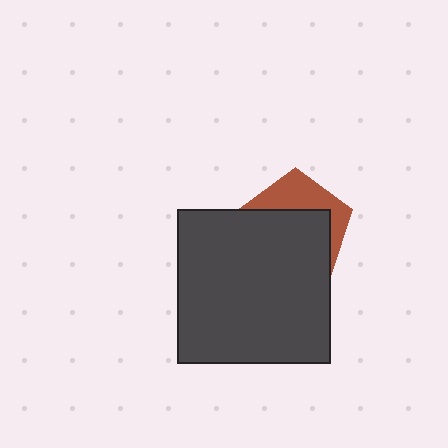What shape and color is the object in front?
The object in front is a dark gray square.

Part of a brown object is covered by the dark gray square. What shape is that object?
It is a pentagon.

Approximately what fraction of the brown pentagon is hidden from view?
Roughly 64% of the brown pentagon is hidden behind the dark gray square.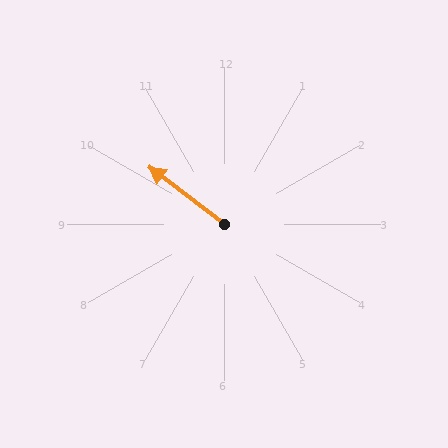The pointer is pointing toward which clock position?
Roughly 10 o'clock.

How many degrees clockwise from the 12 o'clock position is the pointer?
Approximately 307 degrees.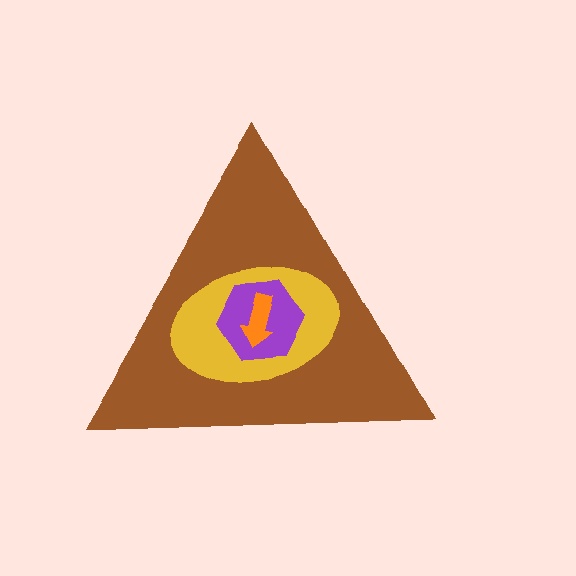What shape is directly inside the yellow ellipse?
The purple hexagon.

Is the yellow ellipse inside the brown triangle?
Yes.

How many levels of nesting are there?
4.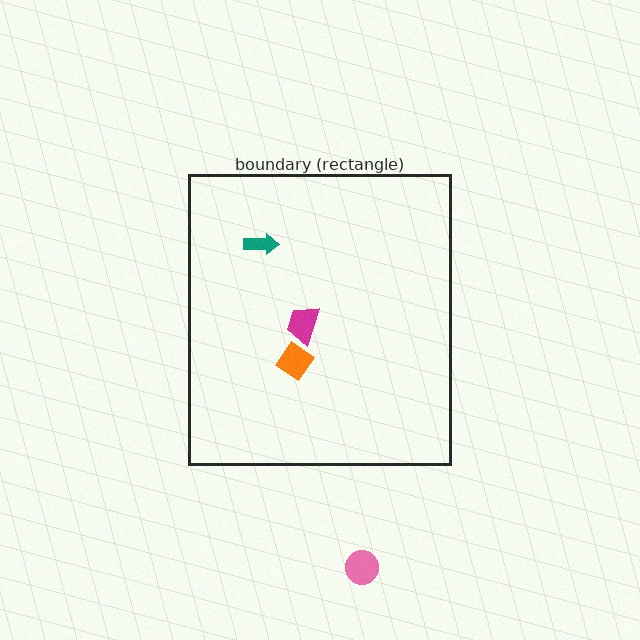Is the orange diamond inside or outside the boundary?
Inside.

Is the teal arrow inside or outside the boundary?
Inside.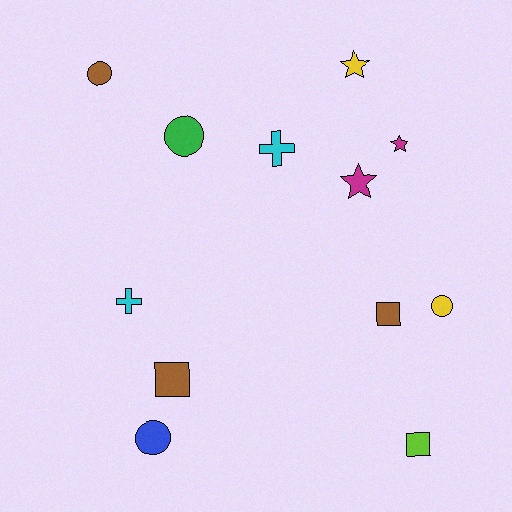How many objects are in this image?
There are 12 objects.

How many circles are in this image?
There are 4 circles.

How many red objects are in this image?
There are no red objects.